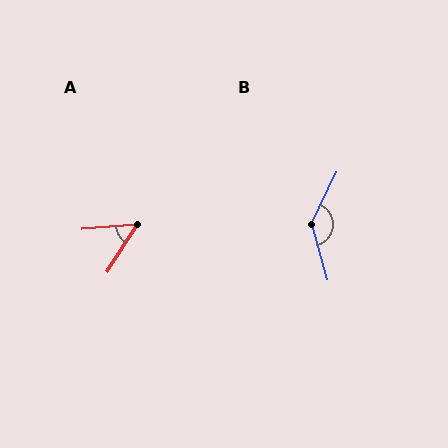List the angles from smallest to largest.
A (52°), B (139°).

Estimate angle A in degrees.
Approximately 52 degrees.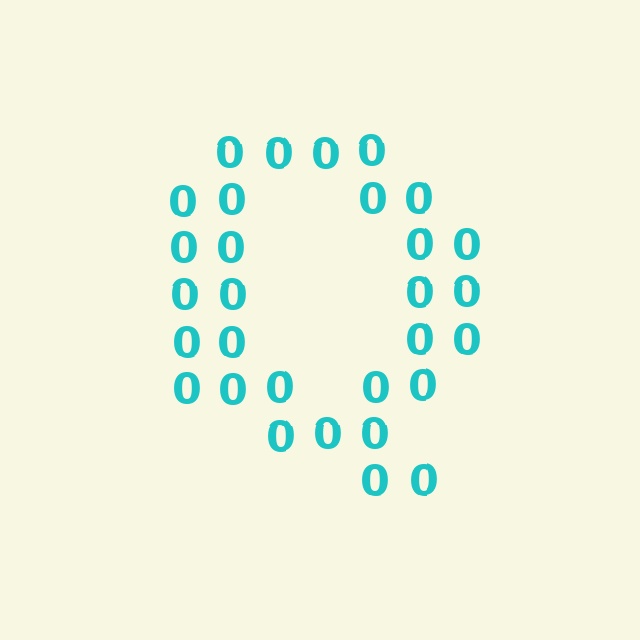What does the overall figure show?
The overall figure shows the letter Q.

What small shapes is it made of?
It is made of small digit 0's.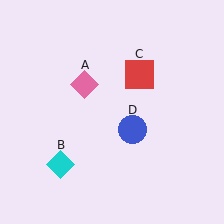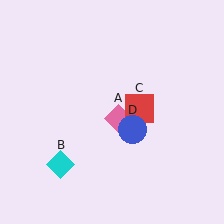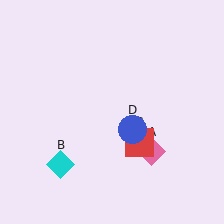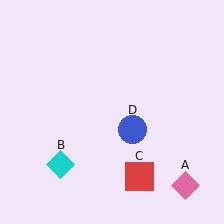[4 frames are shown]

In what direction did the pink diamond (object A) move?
The pink diamond (object A) moved down and to the right.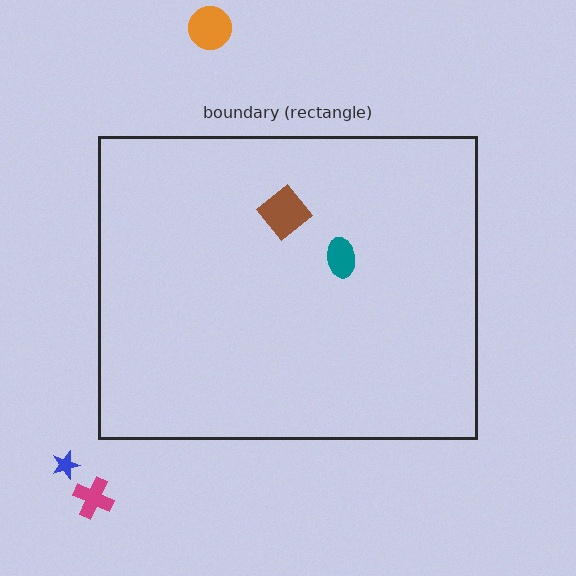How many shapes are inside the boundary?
2 inside, 3 outside.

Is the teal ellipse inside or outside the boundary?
Inside.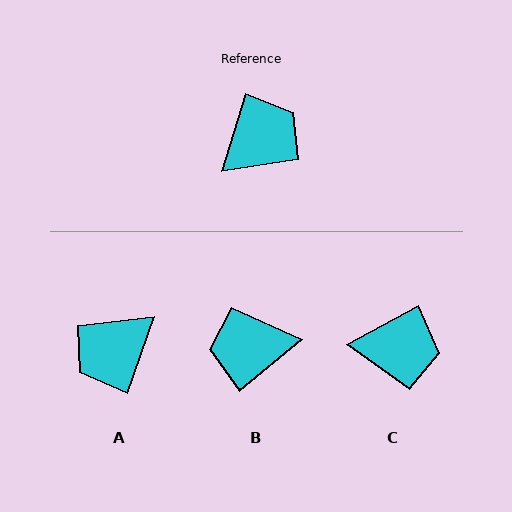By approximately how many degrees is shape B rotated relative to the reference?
Approximately 147 degrees counter-clockwise.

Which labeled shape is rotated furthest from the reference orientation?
A, about 177 degrees away.